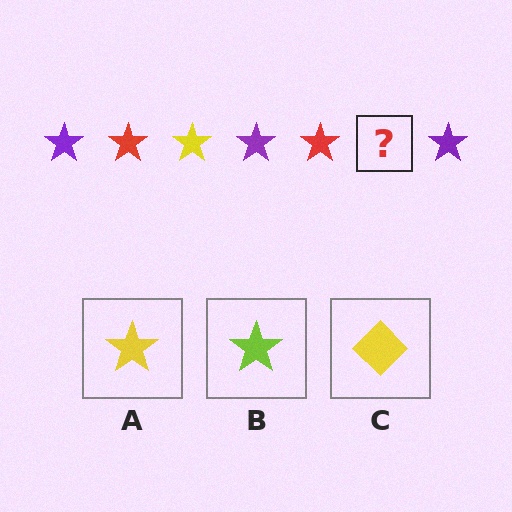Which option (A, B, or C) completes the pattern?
A.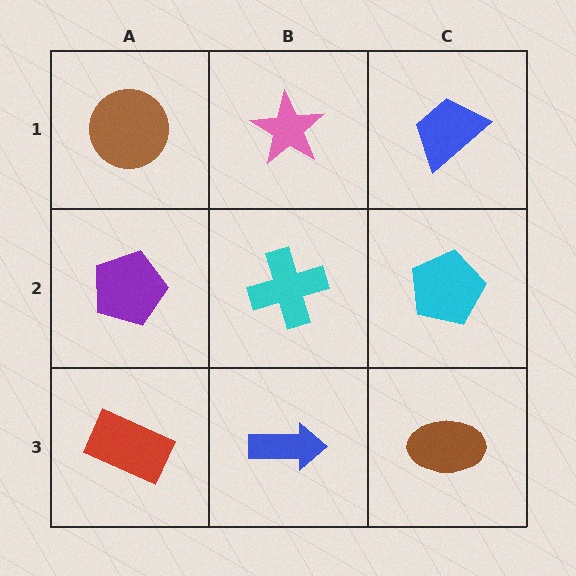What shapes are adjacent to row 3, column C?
A cyan pentagon (row 2, column C), a blue arrow (row 3, column B).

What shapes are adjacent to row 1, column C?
A cyan pentagon (row 2, column C), a pink star (row 1, column B).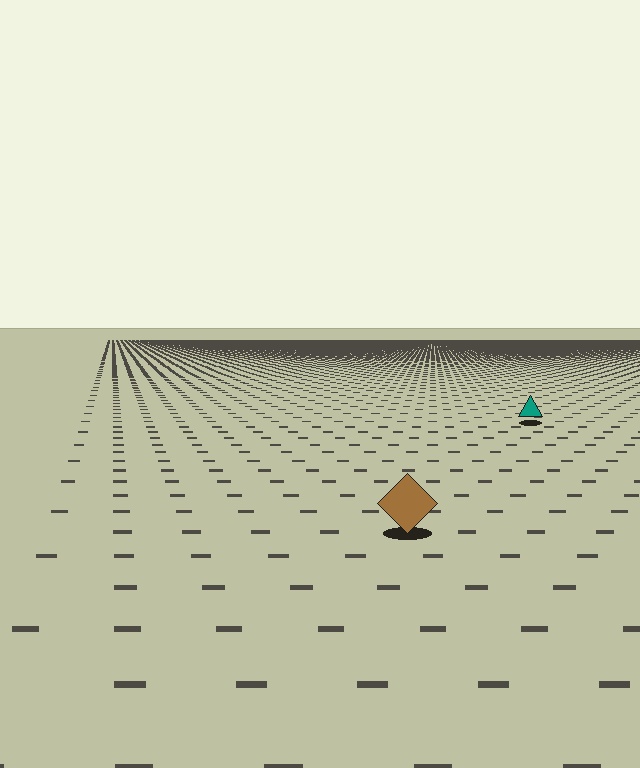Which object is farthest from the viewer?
The teal triangle is farthest from the viewer. It appears smaller and the ground texture around it is denser.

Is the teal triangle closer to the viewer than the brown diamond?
No. The brown diamond is closer — you can tell from the texture gradient: the ground texture is coarser near it.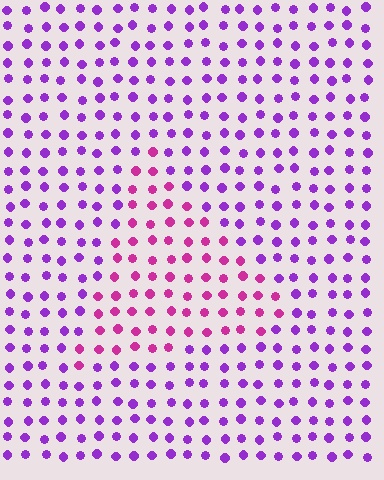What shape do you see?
I see a triangle.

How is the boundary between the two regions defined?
The boundary is defined purely by a slight shift in hue (about 39 degrees). Spacing, size, and orientation are identical on both sides.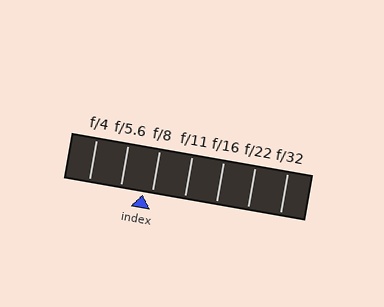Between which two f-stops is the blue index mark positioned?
The index mark is between f/5.6 and f/8.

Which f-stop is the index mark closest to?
The index mark is closest to f/8.